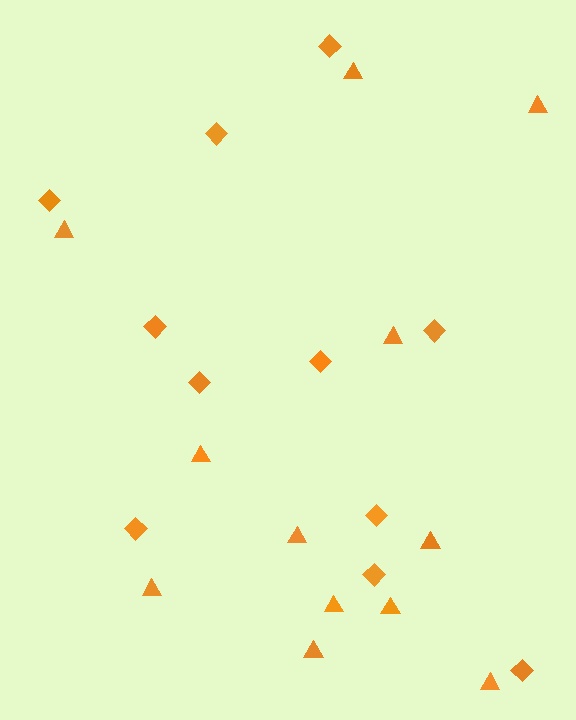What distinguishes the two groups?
There are 2 groups: one group of diamonds (11) and one group of triangles (12).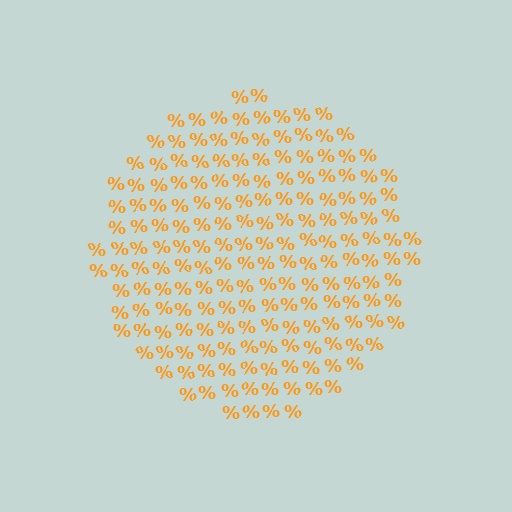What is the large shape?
The large shape is a circle.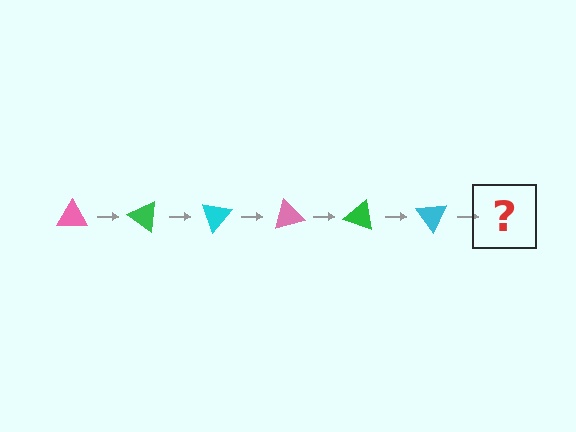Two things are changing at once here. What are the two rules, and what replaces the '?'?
The two rules are that it rotates 35 degrees each step and the color cycles through pink, green, and cyan. The '?' should be a pink triangle, rotated 210 degrees from the start.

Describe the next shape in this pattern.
It should be a pink triangle, rotated 210 degrees from the start.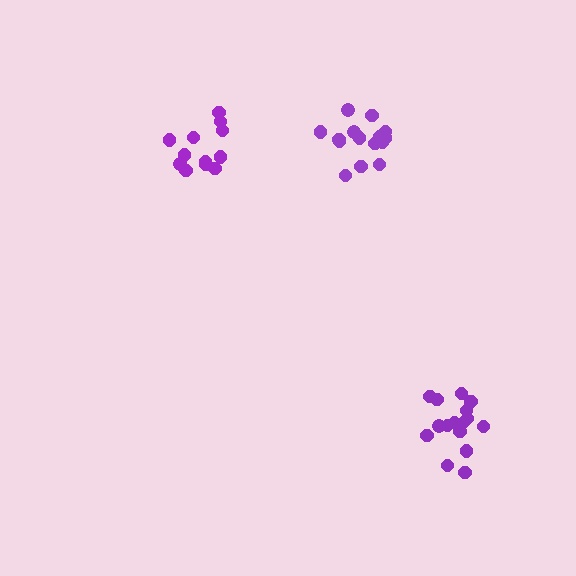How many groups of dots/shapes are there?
There are 3 groups.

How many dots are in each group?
Group 1: 17 dots, Group 2: 15 dots, Group 3: 12 dots (44 total).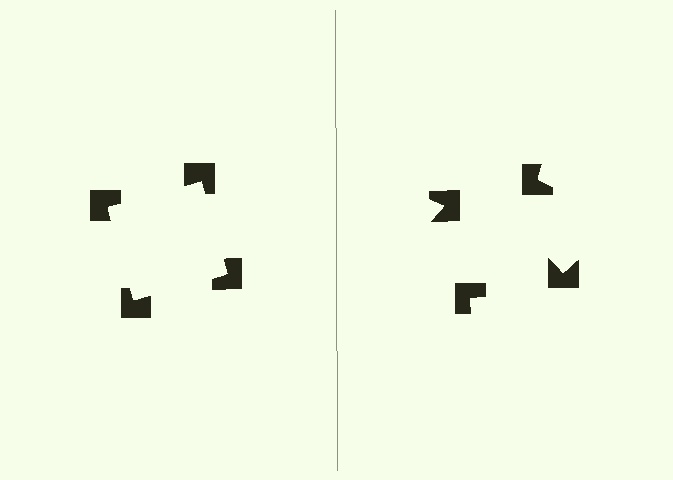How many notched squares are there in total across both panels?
8 — 4 on each side.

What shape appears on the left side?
An illusory square.